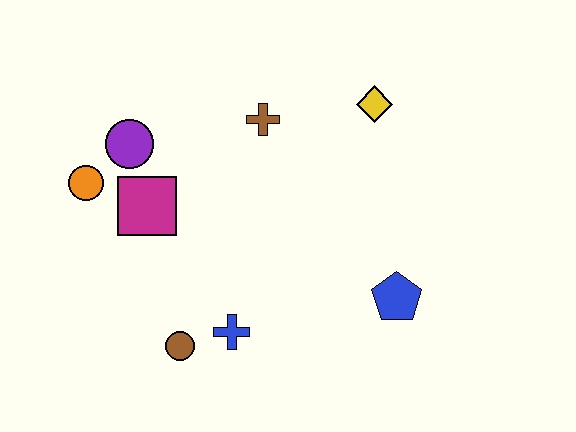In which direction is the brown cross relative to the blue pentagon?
The brown cross is above the blue pentagon.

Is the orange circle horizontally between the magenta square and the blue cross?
No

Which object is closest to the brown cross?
The yellow diamond is closest to the brown cross.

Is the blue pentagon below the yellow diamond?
Yes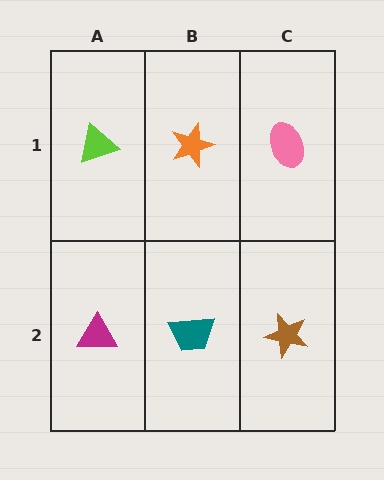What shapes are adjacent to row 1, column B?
A teal trapezoid (row 2, column B), a lime triangle (row 1, column A), a pink ellipse (row 1, column C).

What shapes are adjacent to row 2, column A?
A lime triangle (row 1, column A), a teal trapezoid (row 2, column B).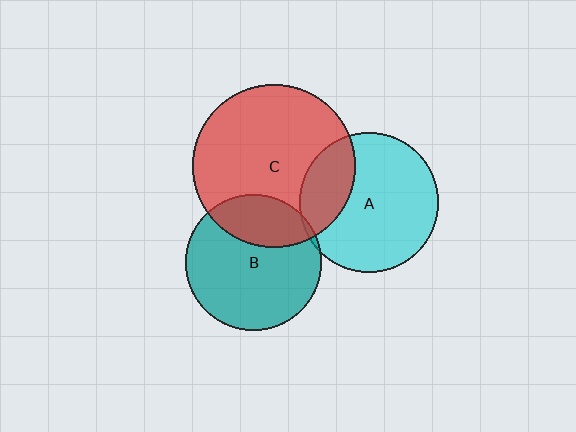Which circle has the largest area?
Circle C (red).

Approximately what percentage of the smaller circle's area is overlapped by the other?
Approximately 5%.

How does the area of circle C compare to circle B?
Approximately 1.4 times.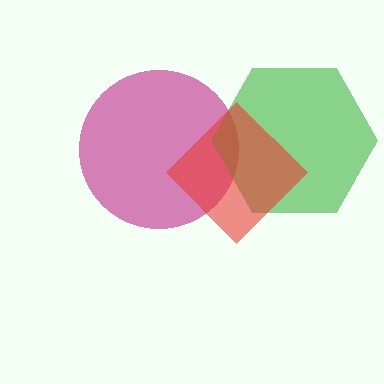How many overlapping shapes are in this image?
There are 3 overlapping shapes in the image.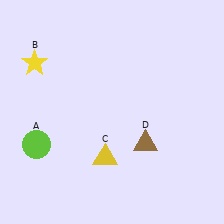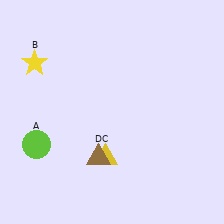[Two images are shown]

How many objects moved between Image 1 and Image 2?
1 object moved between the two images.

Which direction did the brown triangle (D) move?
The brown triangle (D) moved left.